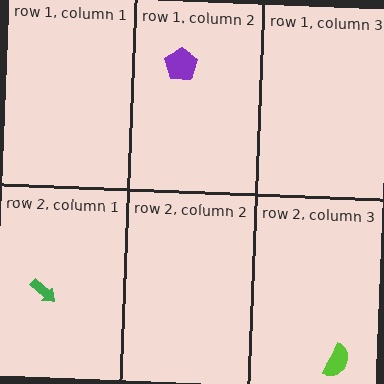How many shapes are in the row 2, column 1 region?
1.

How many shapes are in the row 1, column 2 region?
1.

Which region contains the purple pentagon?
The row 1, column 2 region.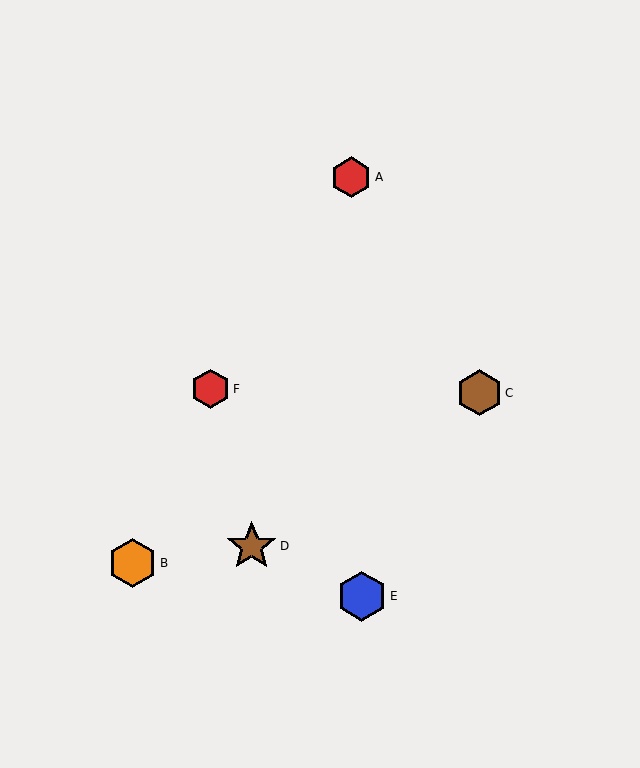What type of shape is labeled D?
Shape D is a brown star.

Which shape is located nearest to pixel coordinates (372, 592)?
The blue hexagon (labeled E) at (362, 596) is nearest to that location.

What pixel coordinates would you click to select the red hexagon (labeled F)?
Click at (211, 389) to select the red hexagon F.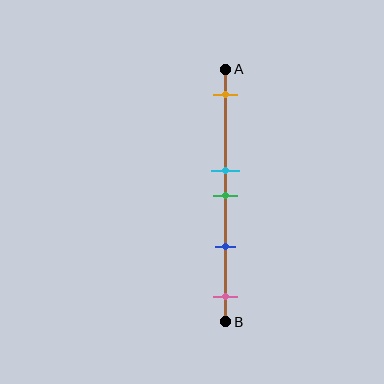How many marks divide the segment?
There are 5 marks dividing the segment.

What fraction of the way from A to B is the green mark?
The green mark is approximately 50% (0.5) of the way from A to B.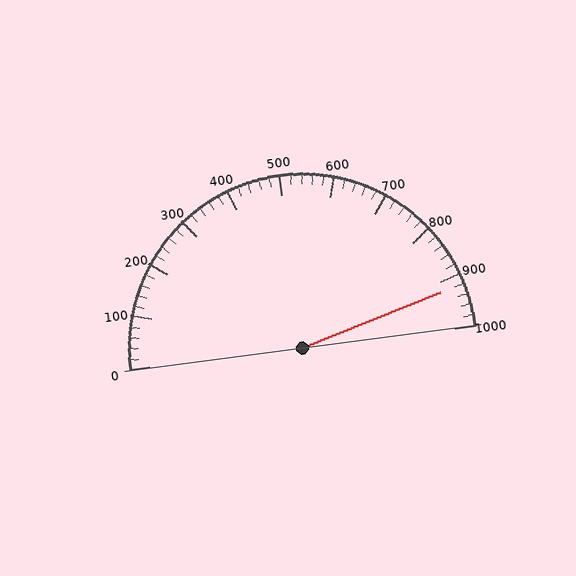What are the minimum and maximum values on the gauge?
The gauge ranges from 0 to 1000.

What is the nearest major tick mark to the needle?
The nearest major tick mark is 900.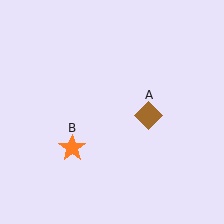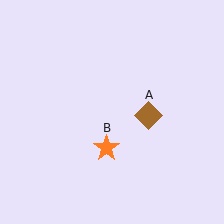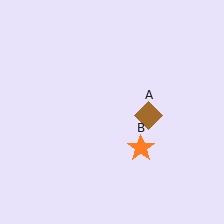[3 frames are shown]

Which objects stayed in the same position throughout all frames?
Brown diamond (object A) remained stationary.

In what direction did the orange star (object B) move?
The orange star (object B) moved right.